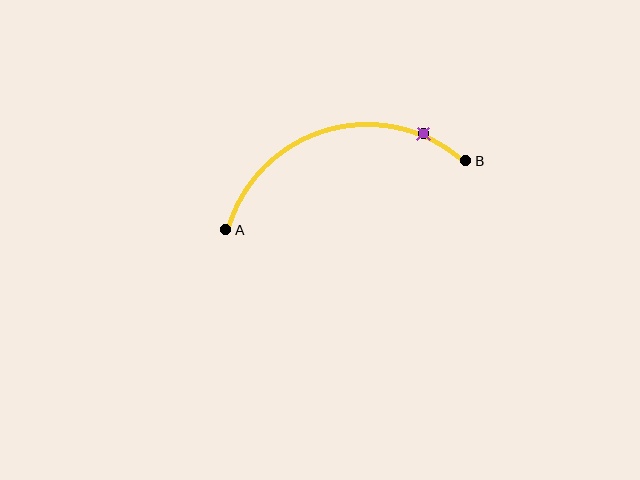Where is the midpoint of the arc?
The arc midpoint is the point on the curve farthest from the straight line joining A and B. It sits above that line.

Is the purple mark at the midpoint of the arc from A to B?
No. The purple mark lies on the arc but is closer to endpoint B. The arc midpoint would be at the point on the curve equidistant along the arc from both A and B.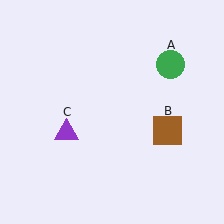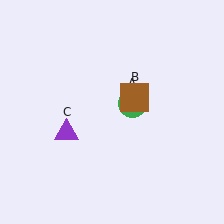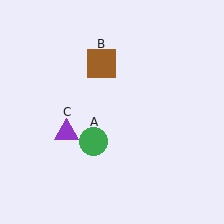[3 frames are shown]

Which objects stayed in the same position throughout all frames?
Purple triangle (object C) remained stationary.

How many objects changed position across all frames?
2 objects changed position: green circle (object A), brown square (object B).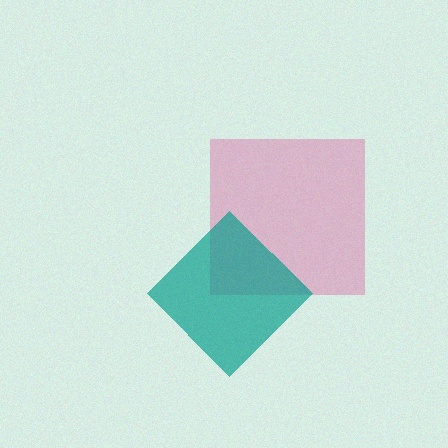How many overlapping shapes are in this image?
There are 2 overlapping shapes in the image.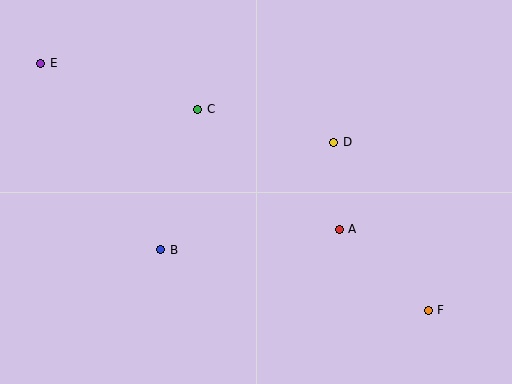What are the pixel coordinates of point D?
Point D is at (334, 142).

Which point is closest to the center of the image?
Point A at (339, 229) is closest to the center.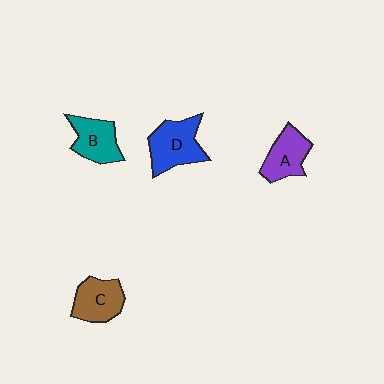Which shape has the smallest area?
Shape A (purple).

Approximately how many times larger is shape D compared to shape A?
Approximately 1.3 times.